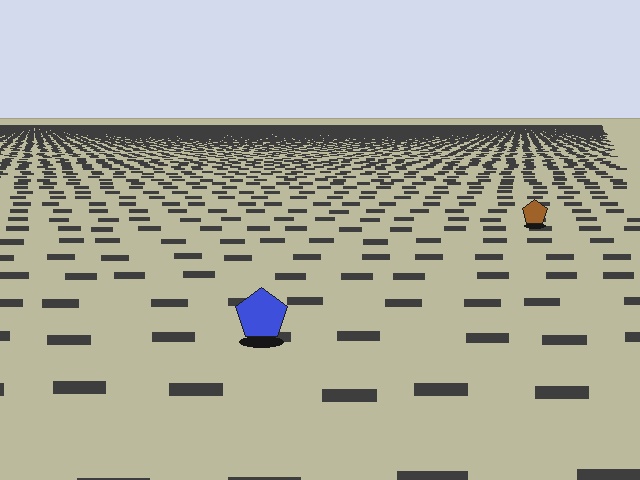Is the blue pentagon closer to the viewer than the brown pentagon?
Yes. The blue pentagon is closer — you can tell from the texture gradient: the ground texture is coarser near it.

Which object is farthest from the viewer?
The brown pentagon is farthest from the viewer. It appears smaller and the ground texture around it is denser.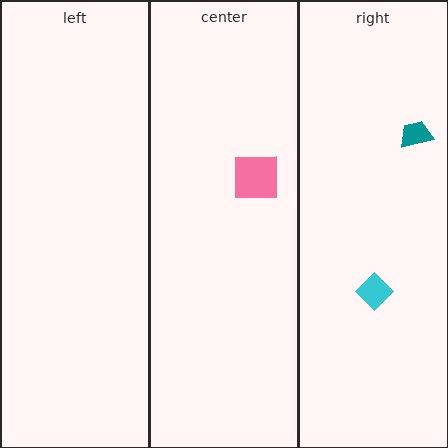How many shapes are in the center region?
1.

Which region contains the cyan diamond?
The right region.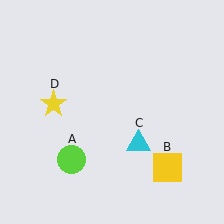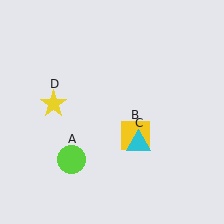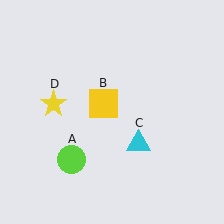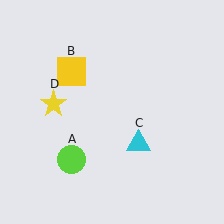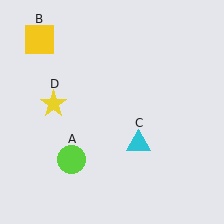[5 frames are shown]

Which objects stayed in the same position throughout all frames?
Lime circle (object A) and cyan triangle (object C) and yellow star (object D) remained stationary.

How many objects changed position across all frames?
1 object changed position: yellow square (object B).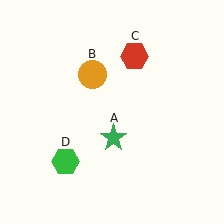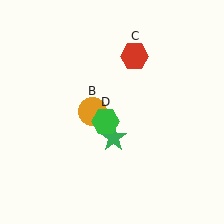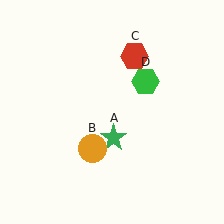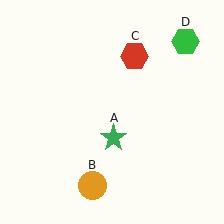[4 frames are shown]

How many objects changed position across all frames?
2 objects changed position: orange circle (object B), green hexagon (object D).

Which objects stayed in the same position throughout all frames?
Green star (object A) and red hexagon (object C) remained stationary.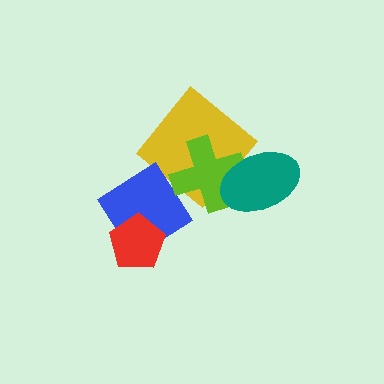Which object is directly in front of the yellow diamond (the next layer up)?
The blue diamond is directly in front of the yellow diamond.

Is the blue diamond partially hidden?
Yes, it is partially covered by another shape.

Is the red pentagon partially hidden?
No, no other shape covers it.